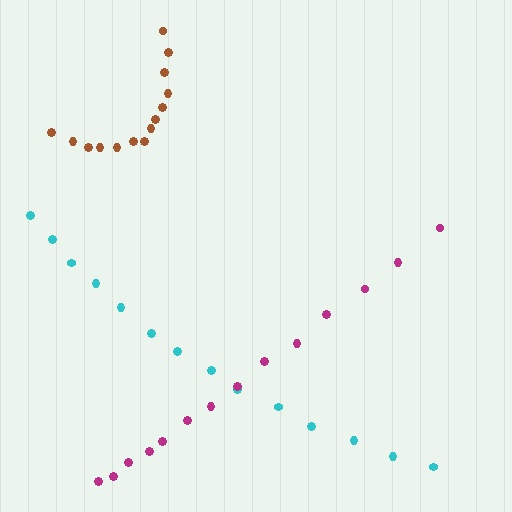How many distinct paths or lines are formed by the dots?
There are 3 distinct paths.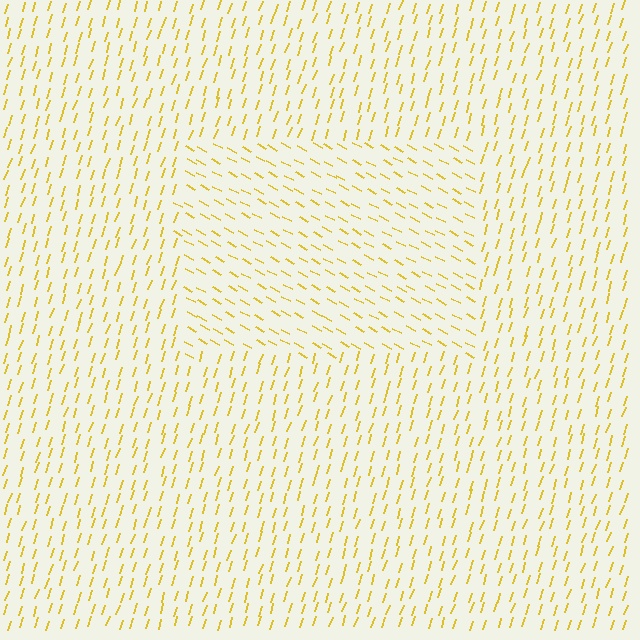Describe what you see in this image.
The image is filled with small yellow line segments. A rectangle region in the image has lines oriented differently from the surrounding lines, creating a visible texture boundary.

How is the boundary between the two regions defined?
The boundary is defined purely by a change in line orientation (approximately 79 degrees difference). All lines are the same color and thickness.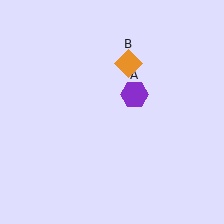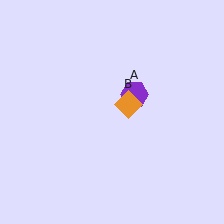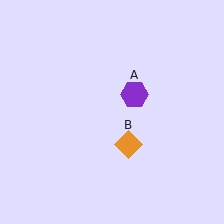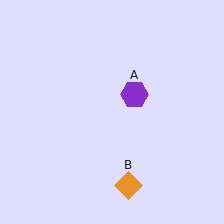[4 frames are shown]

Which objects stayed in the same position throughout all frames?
Purple hexagon (object A) remained stationary.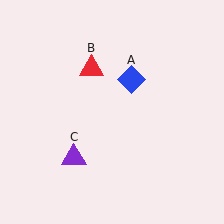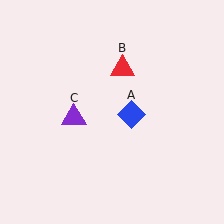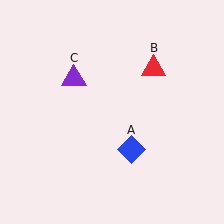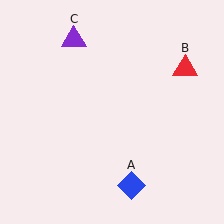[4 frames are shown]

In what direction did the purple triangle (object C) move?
The purple triangle (object C) moved up.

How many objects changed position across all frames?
3 objects changed position: blue diamond (object A), red triangle (object B), purple triangle (object C).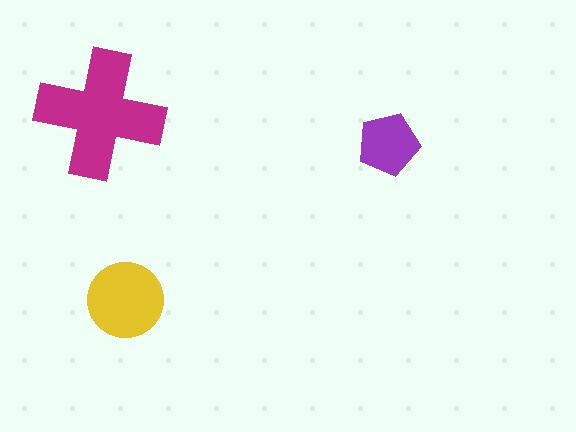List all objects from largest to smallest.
The magenta cross, the yellow circle, the purple pentagon.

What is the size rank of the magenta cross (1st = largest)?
1st.